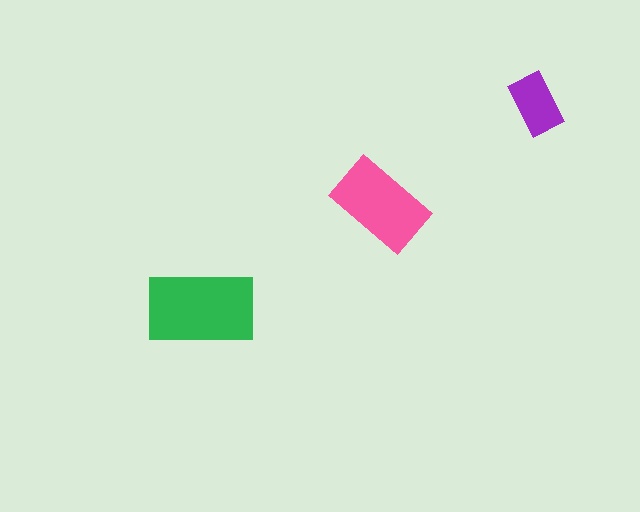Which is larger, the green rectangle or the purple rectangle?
The green one.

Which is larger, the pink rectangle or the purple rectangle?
The pink one.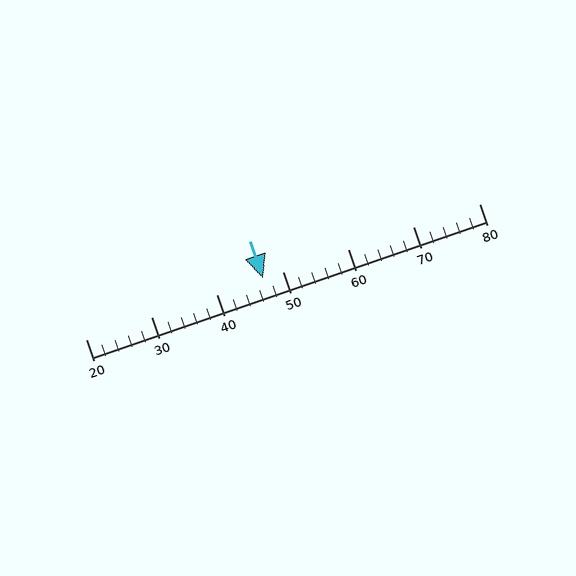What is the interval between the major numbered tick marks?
The major tick marks are spaced 10 units apart.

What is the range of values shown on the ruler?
The ruler shows values from 20 to 80.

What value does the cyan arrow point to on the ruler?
The cyan arrow points to approximately 47.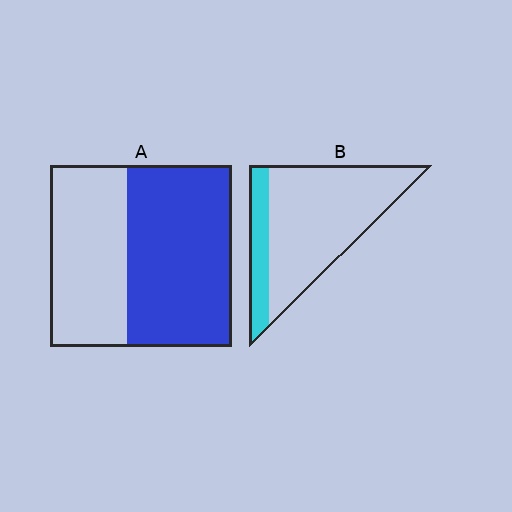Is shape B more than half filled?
No.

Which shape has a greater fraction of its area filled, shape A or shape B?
Shape A.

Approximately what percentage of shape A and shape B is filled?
A is approximately 60% and B is approximately 20%.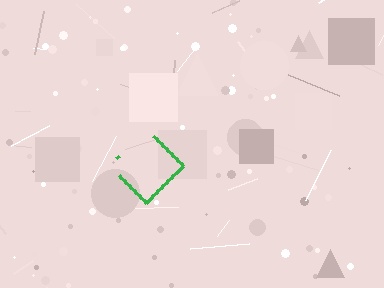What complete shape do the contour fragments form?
The contour fragments form a diamond.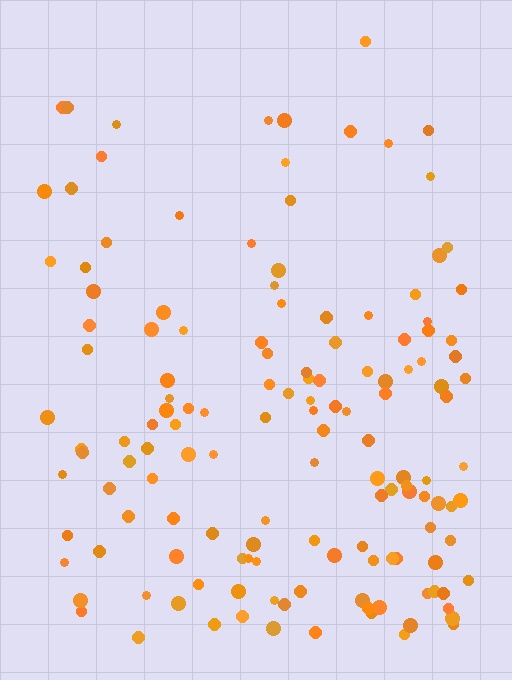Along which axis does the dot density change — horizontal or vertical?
Vertical.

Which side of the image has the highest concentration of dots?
The bottom.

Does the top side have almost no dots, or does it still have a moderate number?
Still a moderate number, just noticeably fewer than the bottom.